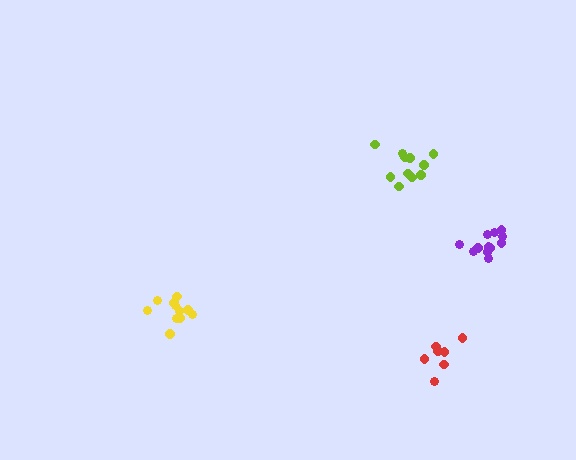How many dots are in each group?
Group 1: 12 dots, Group 2: 11 dots, Group 3: 7 dots, Group 4: 11 dots (41 total).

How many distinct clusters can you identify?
There are 4 distinct clusters.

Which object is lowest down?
The red cluster is bottommost.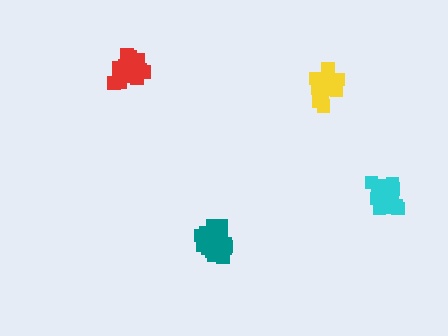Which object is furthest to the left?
The red cluster is leftmost.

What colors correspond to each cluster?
The clusters are colored: cyan, teal, yellow, red.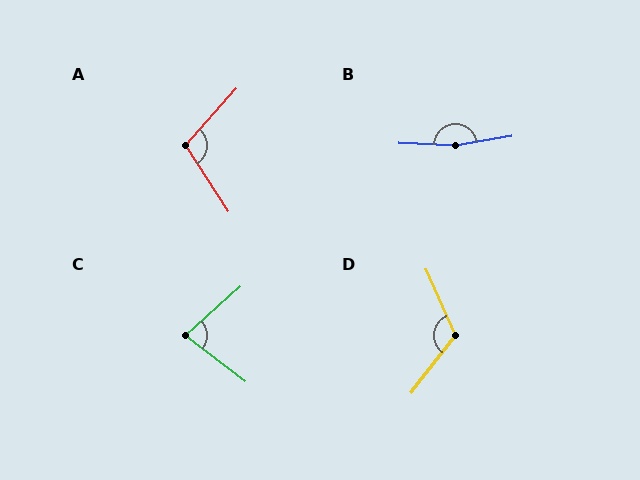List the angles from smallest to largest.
C (79°), A (105°), D (119°), B (168°).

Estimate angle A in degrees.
Approximately 105 degrees.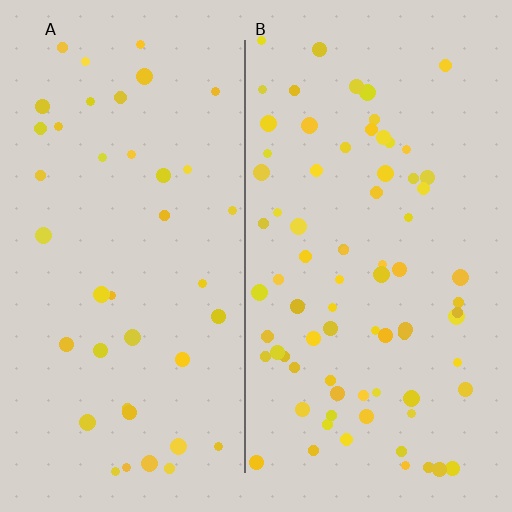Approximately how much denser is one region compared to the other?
Approximately 1.9× — region B over region A.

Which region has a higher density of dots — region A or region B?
B (the right).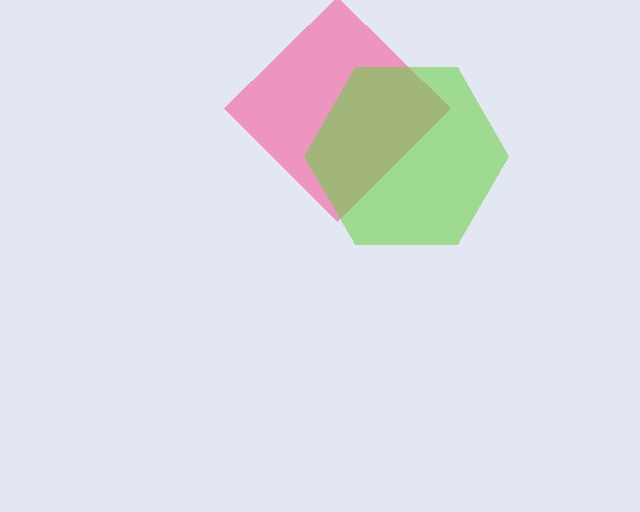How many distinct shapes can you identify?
There are 2 distinct shapes: a pink diamond, a lime hexagon.